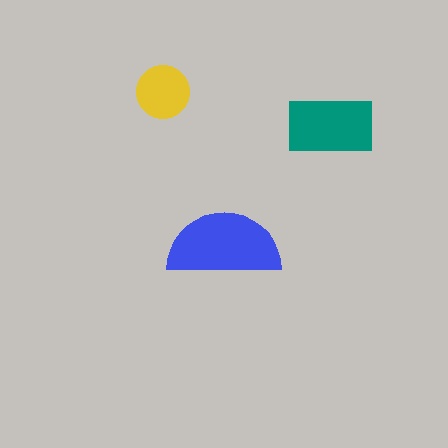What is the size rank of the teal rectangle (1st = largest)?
2nd.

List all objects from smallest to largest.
The yellow circle, the teal rectangle, the blue semicircle.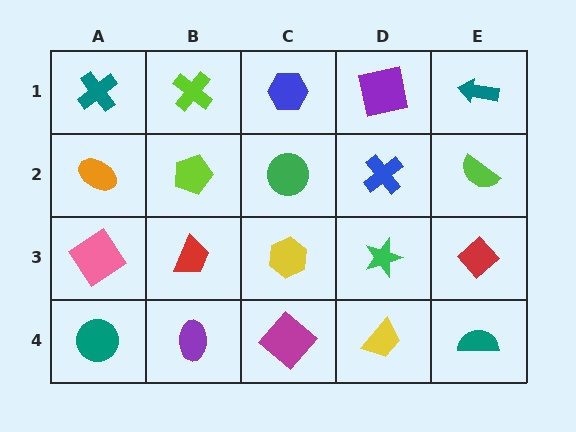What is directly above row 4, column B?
A red trapezoid.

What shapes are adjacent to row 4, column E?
A red diamond (row 3, column E), a yellow trapezoid (row 4, column D).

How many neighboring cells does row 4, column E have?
2.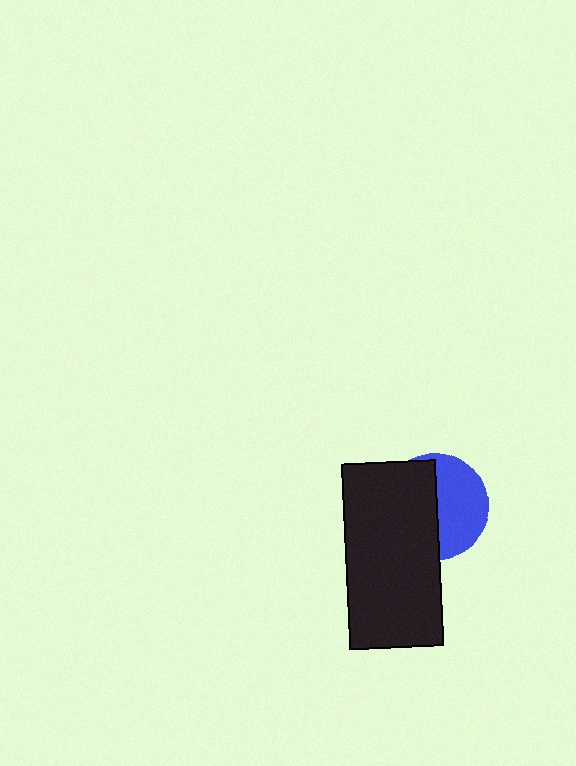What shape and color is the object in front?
The object in front is a black rectangle.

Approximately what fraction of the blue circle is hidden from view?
Roughly 51% of the blue circle is hidden behind the black rectangle.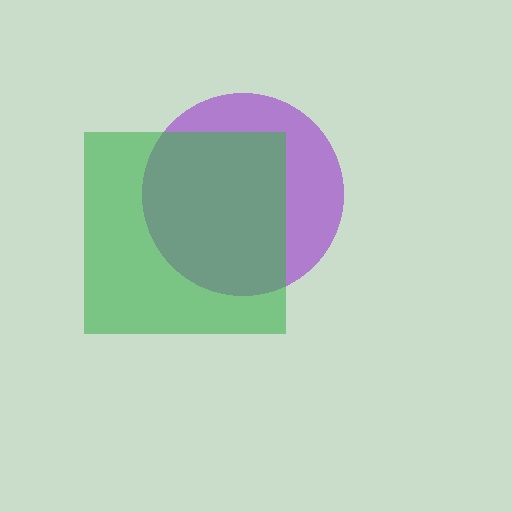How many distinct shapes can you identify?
There are 2 distinct shapes: a purple circle, a green square.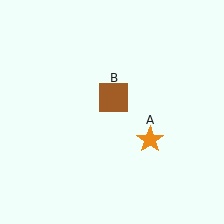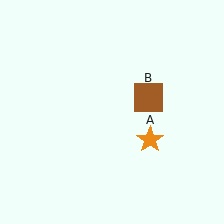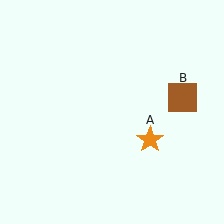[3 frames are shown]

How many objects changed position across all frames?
1 object changed position: brown square (object B).